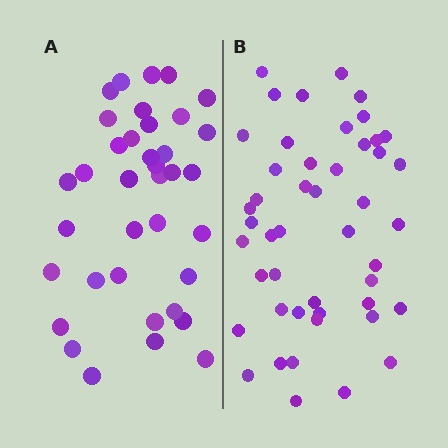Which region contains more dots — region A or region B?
Region B (the right region) has more dots.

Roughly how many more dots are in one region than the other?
Region B has roughly 10 or so more dots than region A.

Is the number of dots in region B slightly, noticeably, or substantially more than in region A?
Region B has noticeably more, but not dramatically so. The ratio is roughly 1.3 to 1.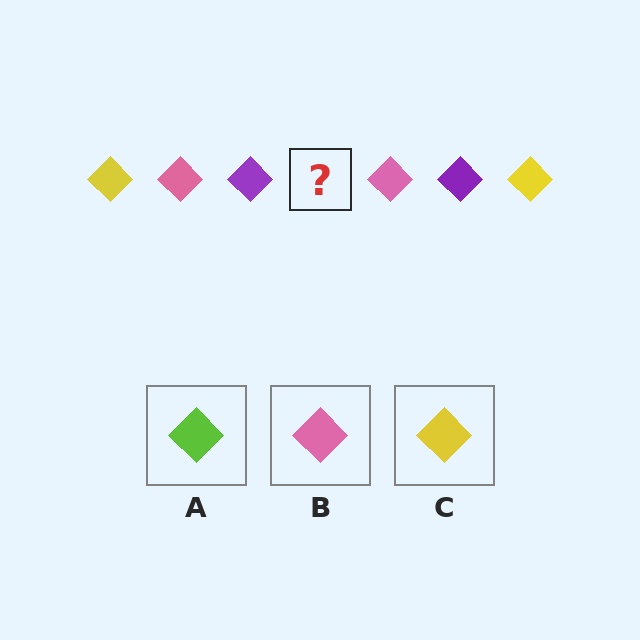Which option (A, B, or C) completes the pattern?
C.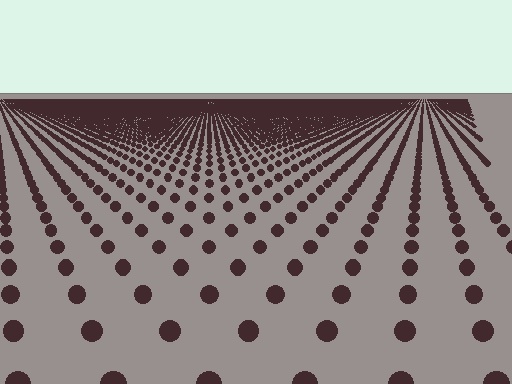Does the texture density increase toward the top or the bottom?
Density increases toward the top.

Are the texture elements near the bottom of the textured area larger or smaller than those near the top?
Larger. Near the bottom, elements are closer to the viewer and appear at a bigger on-screen size.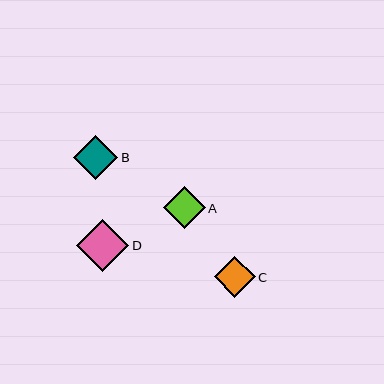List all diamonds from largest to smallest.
From largest to smallest: D, B, A, C.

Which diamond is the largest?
Diamond D is the largest with a size of approximately 52 pixels.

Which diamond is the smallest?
Diamond C is the smallest with a size of approximately 41 pixels.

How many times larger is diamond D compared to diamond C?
Diamond D is approximately 1.3 times the size of diamond C.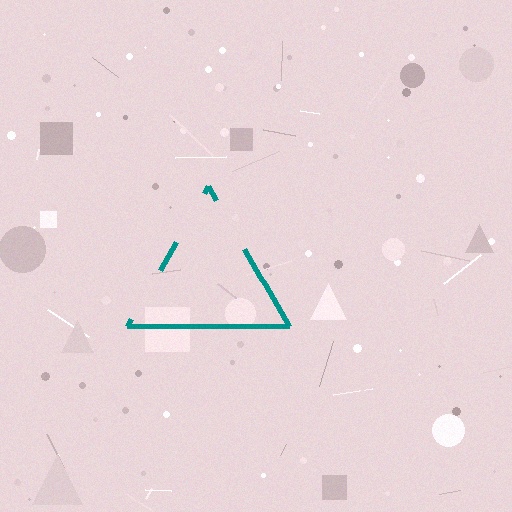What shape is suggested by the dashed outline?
The dashed outline suggests a triangle.